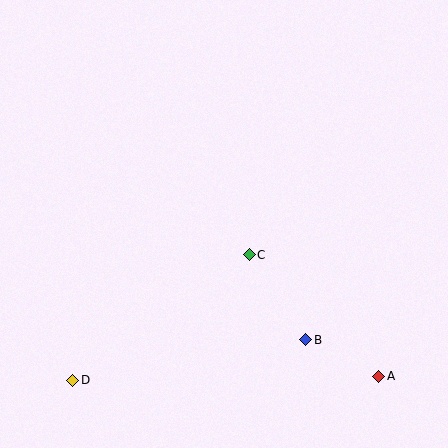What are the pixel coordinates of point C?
Point C is at (249, 255).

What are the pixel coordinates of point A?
Point A is at (379, 376).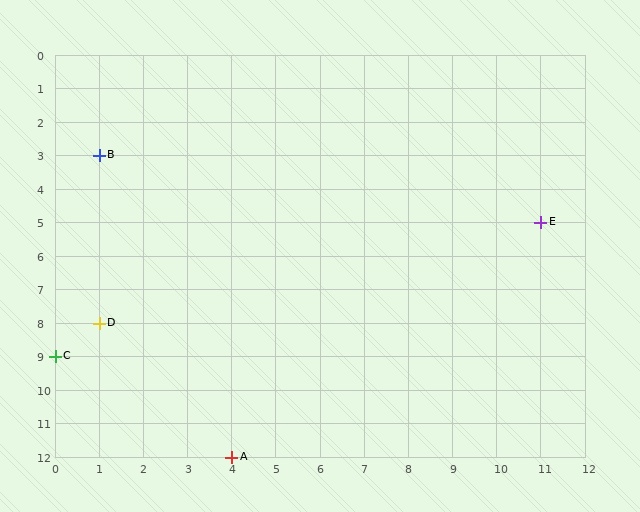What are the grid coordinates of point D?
Point D is at grid coordinates (1, 8).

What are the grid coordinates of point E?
Point E is at grid coordinates (11, 5).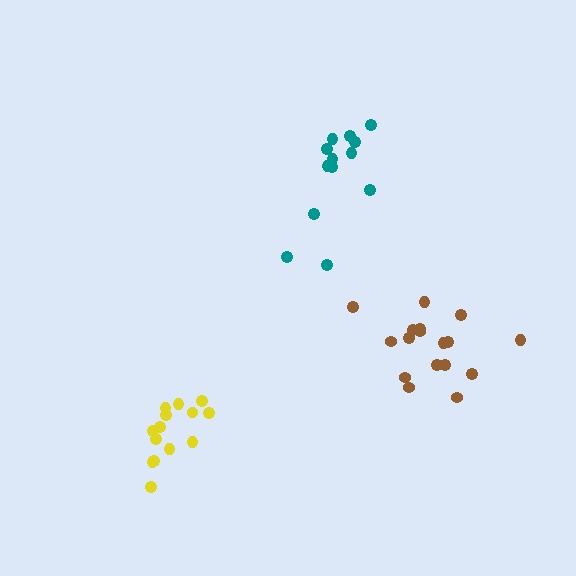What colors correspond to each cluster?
The clusters are colored: brown, teal, yellow.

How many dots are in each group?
Group 1: 17 dots, Group 2: 13 dots, Group 3: 14 dots (44 total).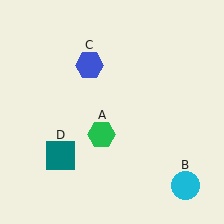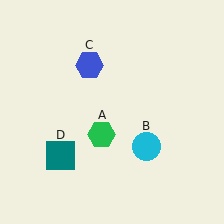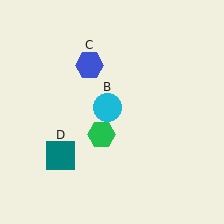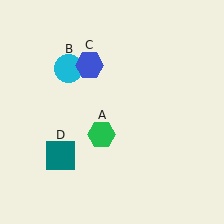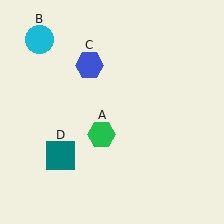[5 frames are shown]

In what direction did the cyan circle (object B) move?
The cyan circle (object B) moved up and to the left.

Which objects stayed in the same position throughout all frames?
Green hexagon (object A) and blue hexagon (object C) and teal square (object D) remained stationary.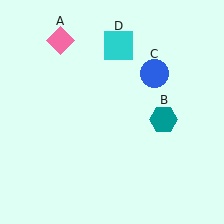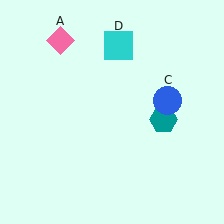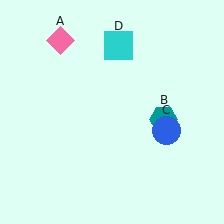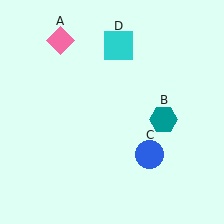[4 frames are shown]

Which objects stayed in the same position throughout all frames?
Pink diamond (object A) and teal hexagon (object B) and cyan square (object D) remained stationary.